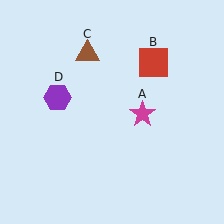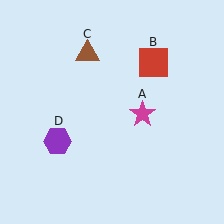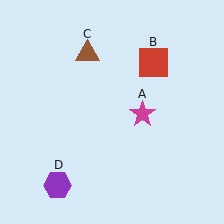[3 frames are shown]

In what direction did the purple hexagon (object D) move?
The purple hexagon (object D) moved down.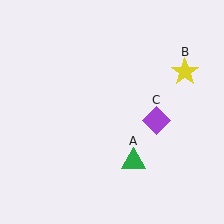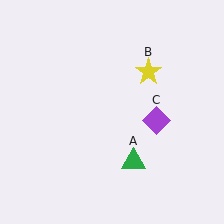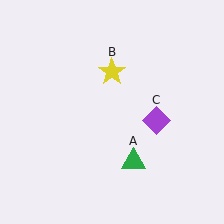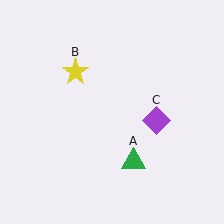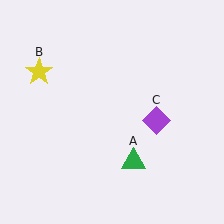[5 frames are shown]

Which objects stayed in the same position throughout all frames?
Green triangle (object A) and purple diamond (object C) remained stationary.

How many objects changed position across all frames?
1 object changed position: yellow star (object B).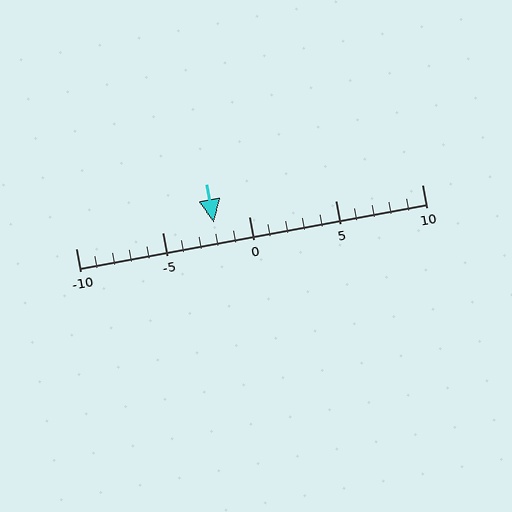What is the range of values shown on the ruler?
The ruler shows values from -10 to 10.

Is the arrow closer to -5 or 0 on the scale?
The arrow is closer to 0.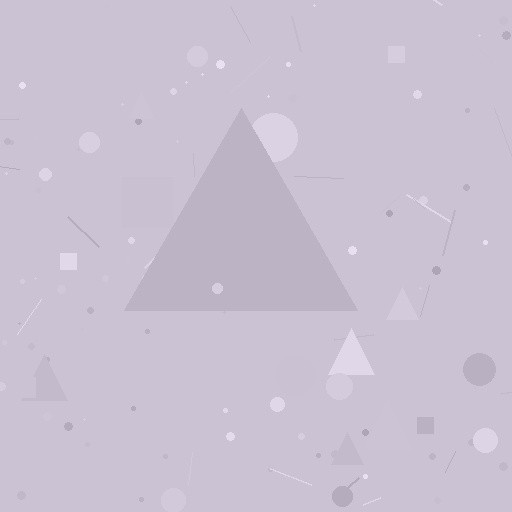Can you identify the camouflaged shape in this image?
The camouflaged shape is a triangle.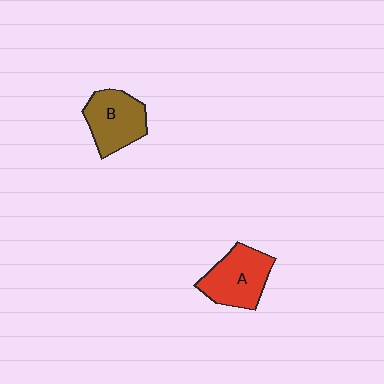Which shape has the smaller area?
Shape B (brown).